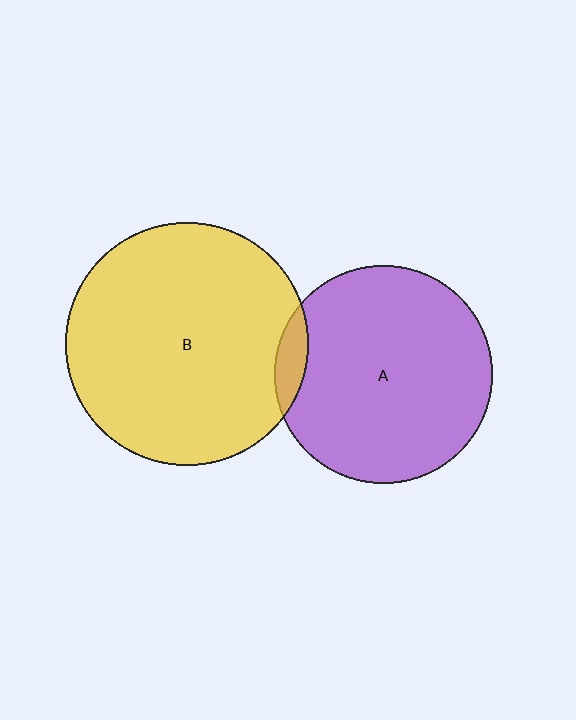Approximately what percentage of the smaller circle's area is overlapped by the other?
Approximately 5%.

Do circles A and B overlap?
Yes.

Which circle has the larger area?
Circle B (yellow).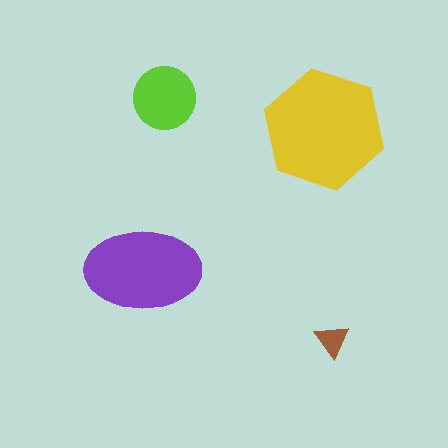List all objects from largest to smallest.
The yellow hexagon, the purple ellipse, the lime circle, the brown triangle.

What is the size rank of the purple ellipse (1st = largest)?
2nd.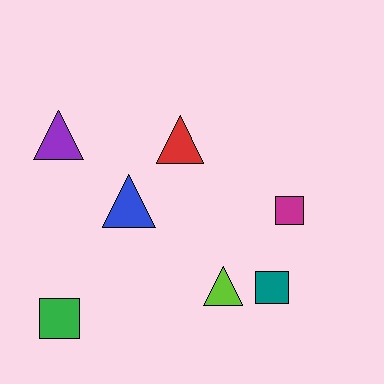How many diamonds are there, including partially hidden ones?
There are no diamonds.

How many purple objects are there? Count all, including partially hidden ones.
There is 1 purple object.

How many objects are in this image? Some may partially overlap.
There are 7 objects.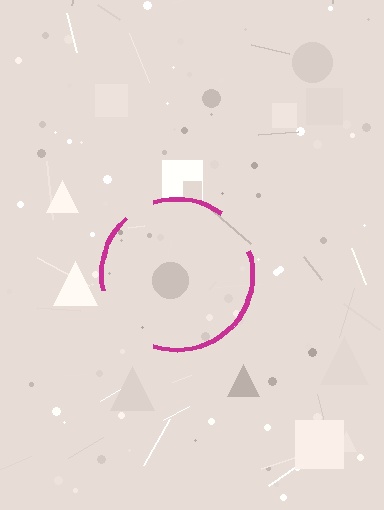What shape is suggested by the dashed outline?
The dashed outline suggests a circle.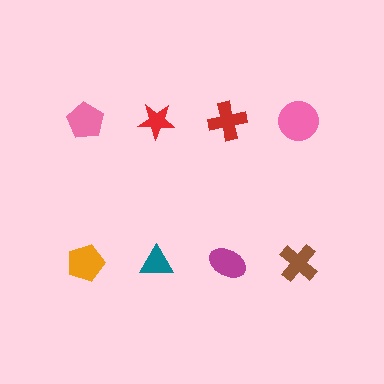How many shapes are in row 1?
4 shapes.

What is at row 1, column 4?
A pink circle.